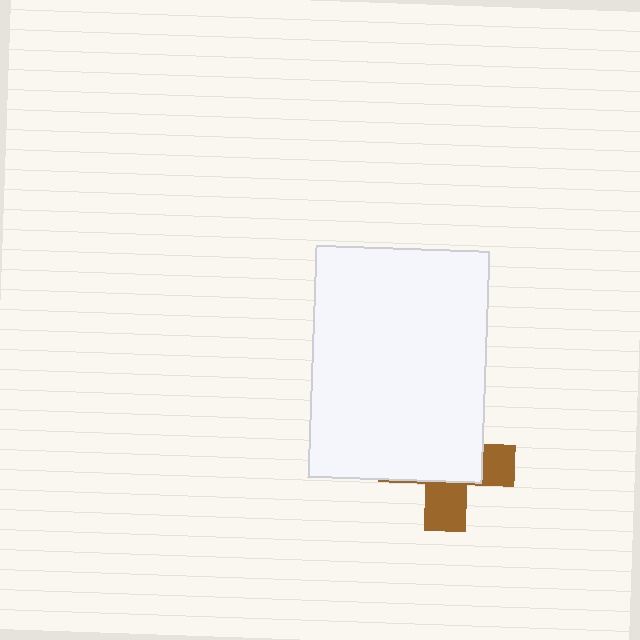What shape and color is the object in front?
The object in front is a white rectangle.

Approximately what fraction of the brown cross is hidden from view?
Roughly 63% of the brown cross is hidden behind the white rectangle.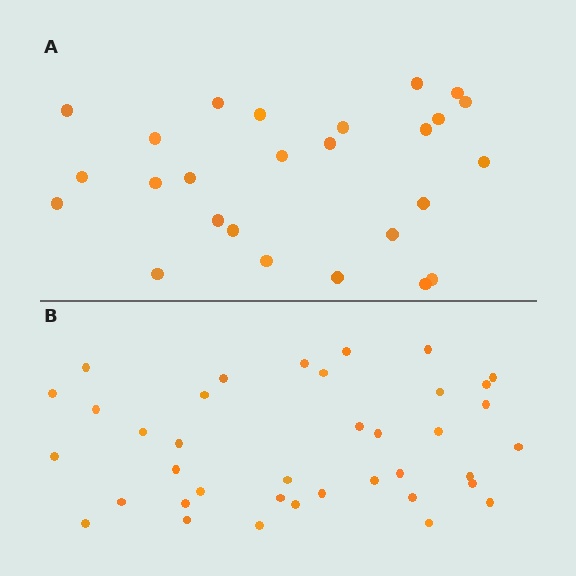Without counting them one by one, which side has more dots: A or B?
Region B (the bottom region) has more dots.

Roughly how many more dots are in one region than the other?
Region B has roughly 12 or so more dots than region A.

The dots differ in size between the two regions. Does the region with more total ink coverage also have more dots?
No. Region A has more total ink coverage because its dots are larger, but region B actually contains more individual dots. Total area can be misleading — the number of items is what matters here.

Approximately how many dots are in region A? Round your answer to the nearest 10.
About 30 dots. (The exact count is 26, which rounds to 30.)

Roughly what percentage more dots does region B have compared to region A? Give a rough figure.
About 45% more.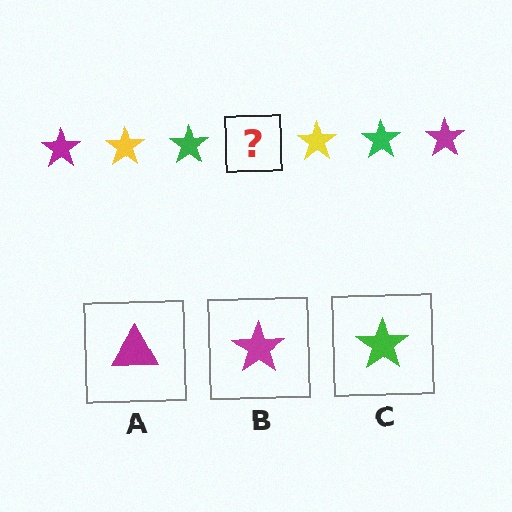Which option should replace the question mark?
Option B.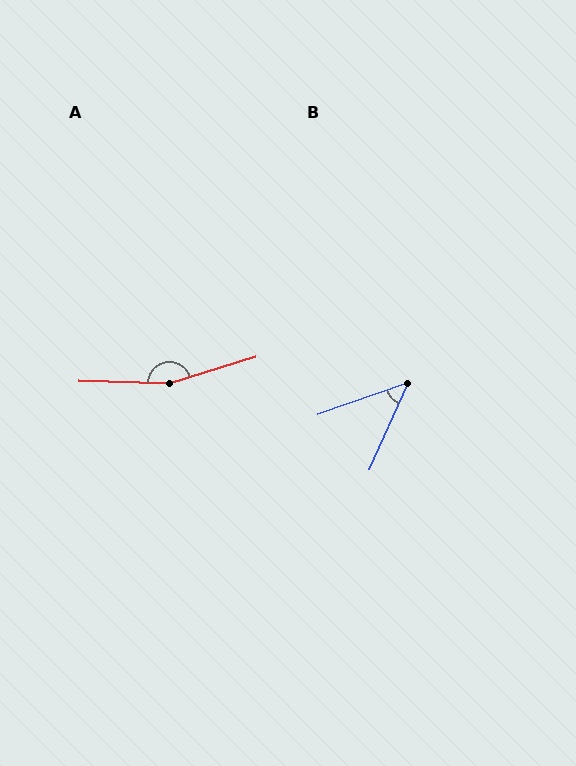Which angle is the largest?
A, at approximately 161 degrees.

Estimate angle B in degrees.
Approximately 47 degrees.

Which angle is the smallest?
B, at approximately 47 degrees.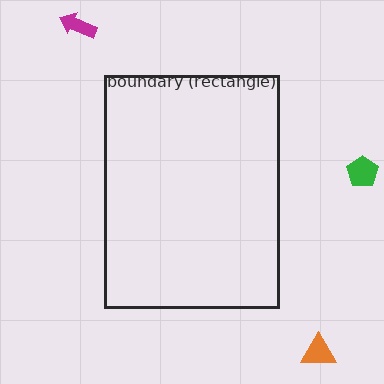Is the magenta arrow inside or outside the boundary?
Outside.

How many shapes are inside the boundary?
0 inside, 3 outside.